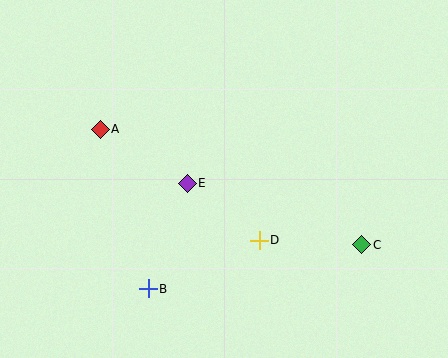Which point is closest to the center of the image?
Point E at (187, 183) is closest to the center.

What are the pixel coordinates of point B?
Point B is at (148, 289).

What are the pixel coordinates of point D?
Point D is at (259, 240).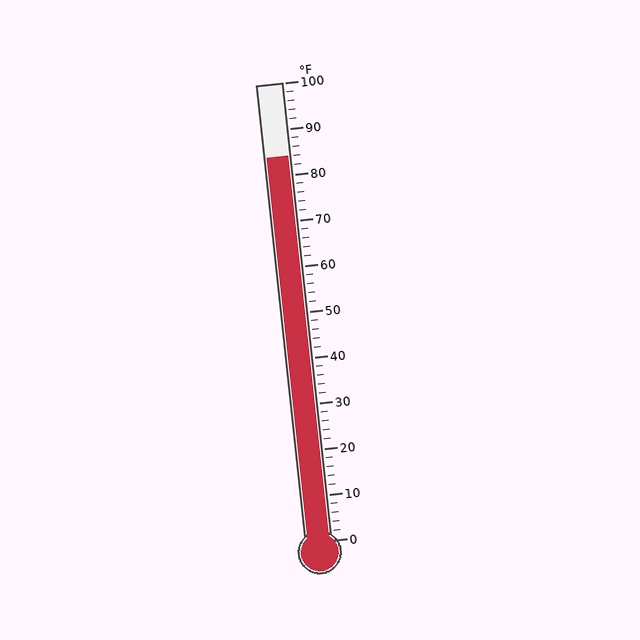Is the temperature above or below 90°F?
The temperature is below 90°F.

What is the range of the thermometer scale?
The thermometer scale ranges from 0°F to 100°F.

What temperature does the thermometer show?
The thermometer shows approximately 84°F.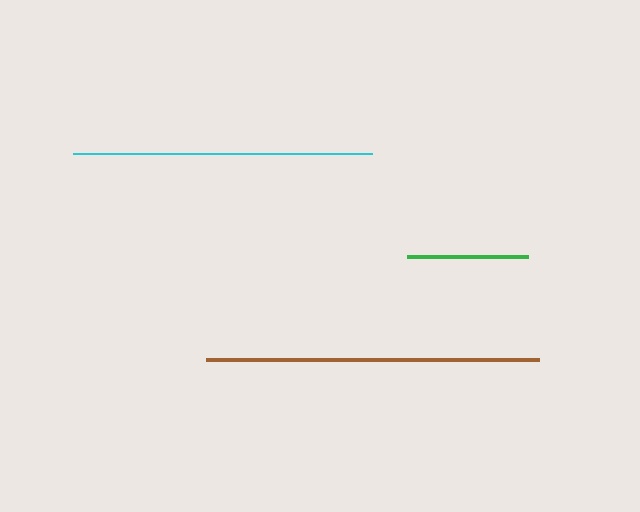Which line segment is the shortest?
The green line is the shortest at approximately 121 pixels.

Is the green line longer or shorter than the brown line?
The brown line is longer than the green line.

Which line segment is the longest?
The brown line is the longest at approximately 333 pixels.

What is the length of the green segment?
The green segment is approximately 121 pixels long.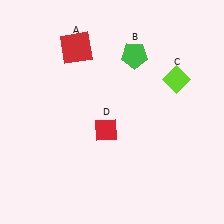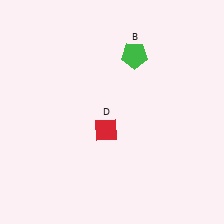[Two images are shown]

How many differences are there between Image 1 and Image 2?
There are 2 differences between the two images.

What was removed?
The red square (A), the lime diamond (C) were removed in Image 2.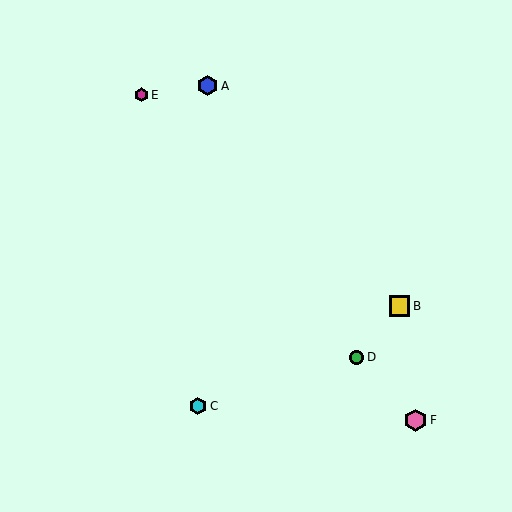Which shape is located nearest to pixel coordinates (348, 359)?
The green circle (labeled D) at (357, 357) is nearest to that location.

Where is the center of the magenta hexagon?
The center of the magenta hexagon is at (141, 95).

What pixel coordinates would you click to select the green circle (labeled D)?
Click at (357, 357) to select the green circle D.